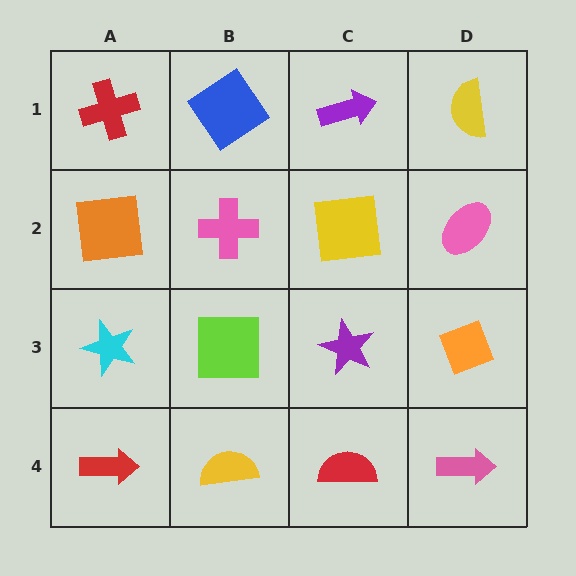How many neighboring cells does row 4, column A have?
2.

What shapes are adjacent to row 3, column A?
An orange square (row 2, column A), a red arrow (row 4, column A), a lime square (row 3, column B).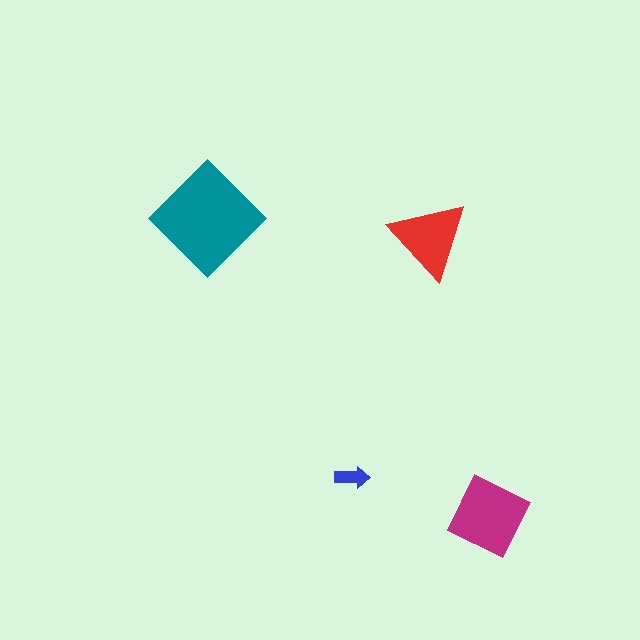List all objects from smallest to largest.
The blue arrow, the red triangle, the magenta square, the teal diamond.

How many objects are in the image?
There are 4 objects in the image.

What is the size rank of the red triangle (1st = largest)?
3rd.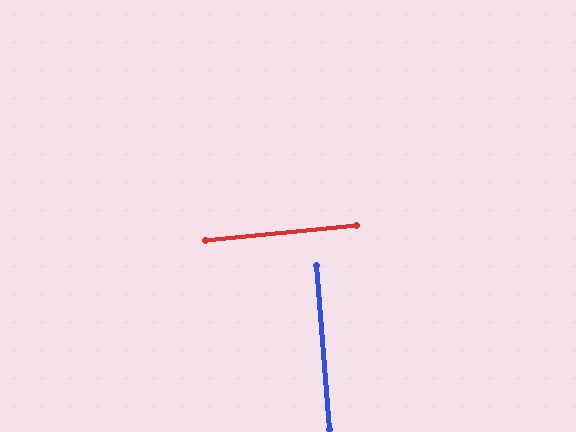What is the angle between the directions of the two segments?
Approximately 89 degrees.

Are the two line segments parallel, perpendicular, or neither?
Perpendicular — they meet at approximately 89°.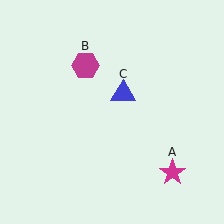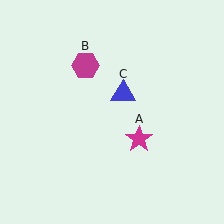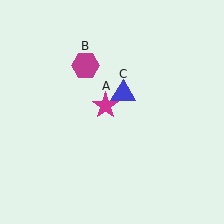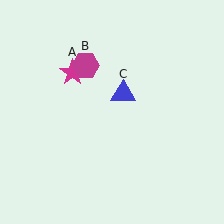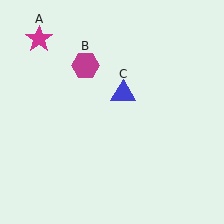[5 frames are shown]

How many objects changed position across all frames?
1 object changed position: magenta star (object A).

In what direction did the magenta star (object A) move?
The magenta star (object A) moved up and to the left.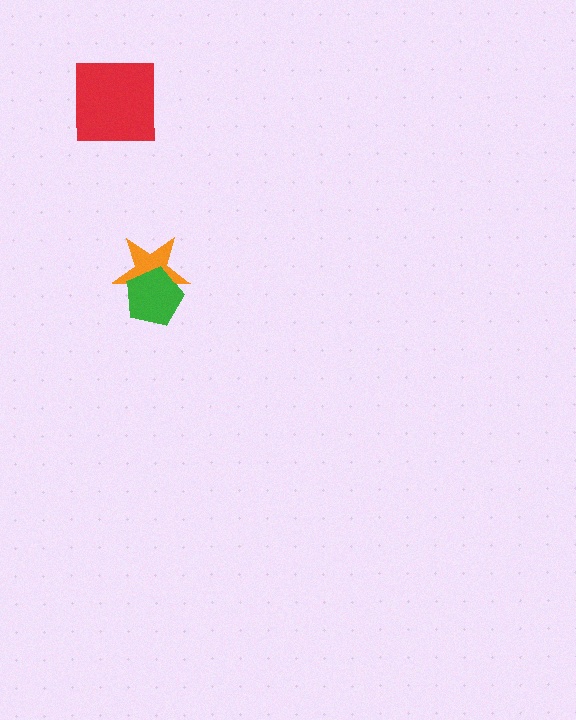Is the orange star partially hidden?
Yes, it is partially covered by another shape.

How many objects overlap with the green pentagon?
1 object overlaps with the green pentagon.